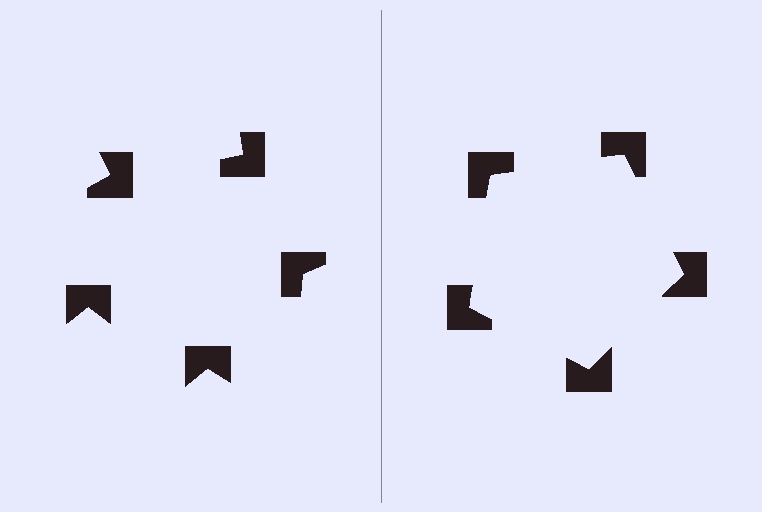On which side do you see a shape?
An illusory pentagon appears on the right side. On the left side the wedge cuts are rotated, so no coherent shape forms.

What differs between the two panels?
The notched squares are positioned identically on both sides; only the wedge orientations differ. On the right they align to a pentagon; on the left they are misaligned.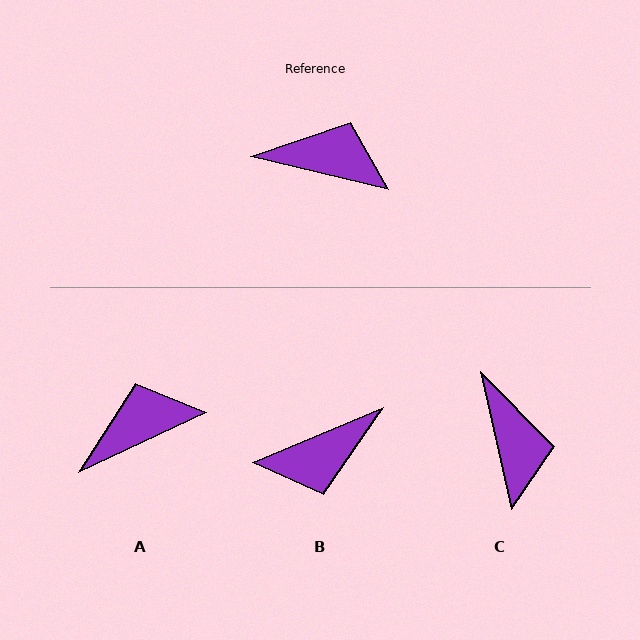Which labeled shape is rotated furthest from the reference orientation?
B, about 144 degrees away.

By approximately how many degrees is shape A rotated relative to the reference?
Approximately 38 degrees counter-clockwise.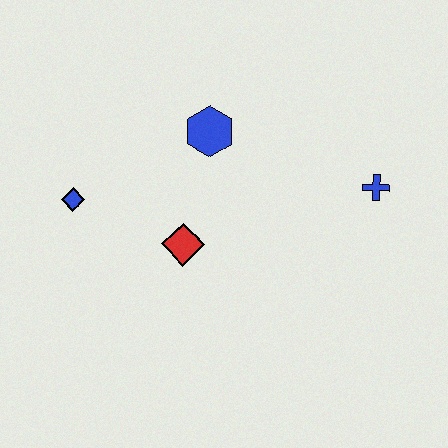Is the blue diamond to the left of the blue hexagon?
Yes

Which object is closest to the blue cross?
The blue hexagon is closest to the blue cross.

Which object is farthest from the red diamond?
The blue cross is farthest from the red diamond.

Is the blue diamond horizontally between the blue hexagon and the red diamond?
No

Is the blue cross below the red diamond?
No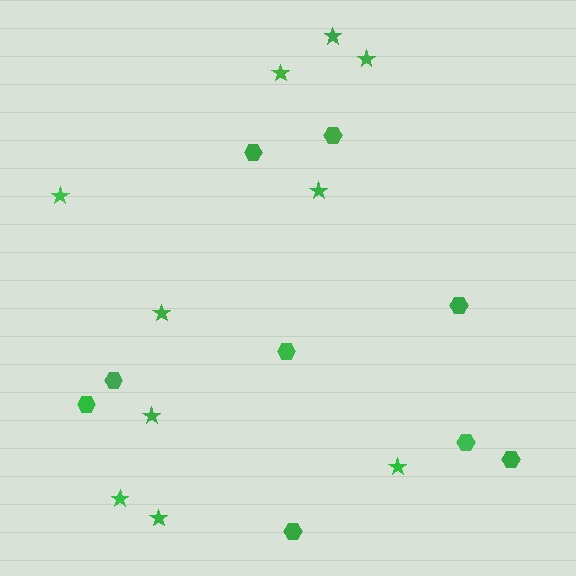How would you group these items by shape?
There are 2 groups: one group of hexagons (9) and one group of stars (10).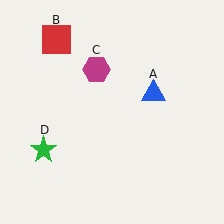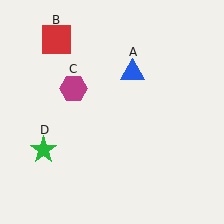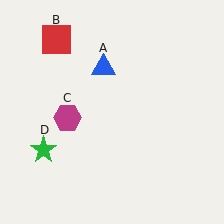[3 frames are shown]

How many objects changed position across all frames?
2 objects changed position: blue triangle (object A), magenta hexagon (object C).